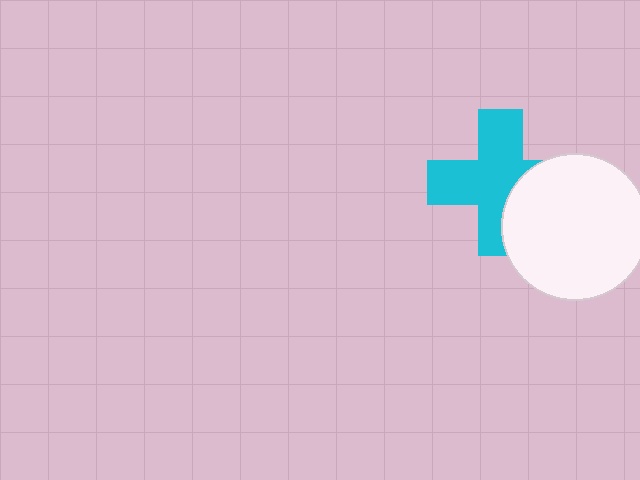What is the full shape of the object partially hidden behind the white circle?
The partially hidden object is a cyan cross.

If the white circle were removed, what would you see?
You would see the complete cyan cross.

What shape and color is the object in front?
The object in front is a white circle.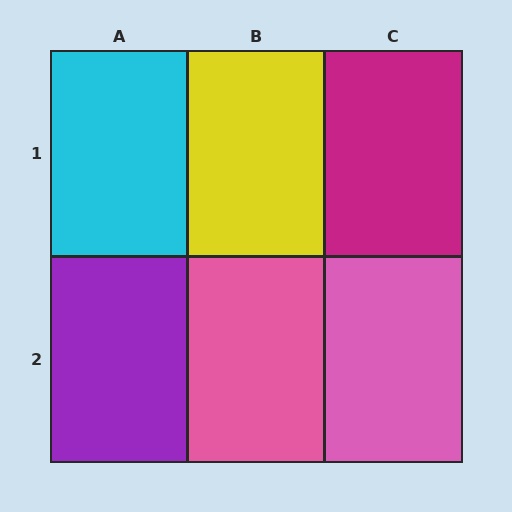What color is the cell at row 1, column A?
Cyan.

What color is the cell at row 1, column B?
Yellow.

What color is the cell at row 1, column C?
Magenta.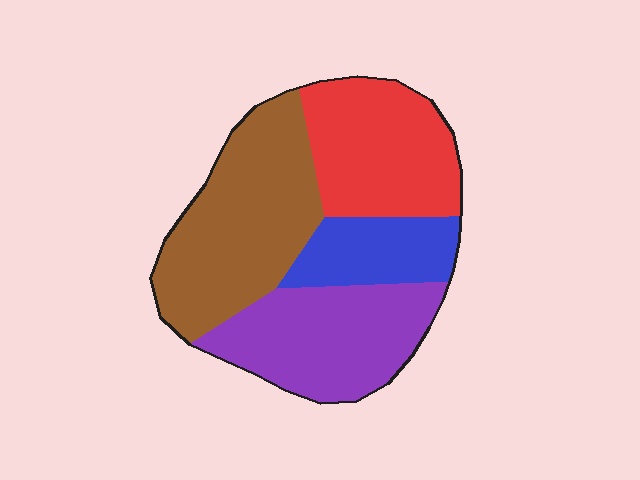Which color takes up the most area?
Brown, at roughly 35%.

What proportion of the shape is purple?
Purple takes up about one quarter (1/4) of the shape.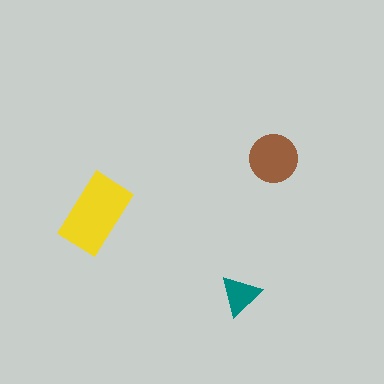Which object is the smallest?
The teal triangle.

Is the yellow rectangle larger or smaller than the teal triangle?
Larger.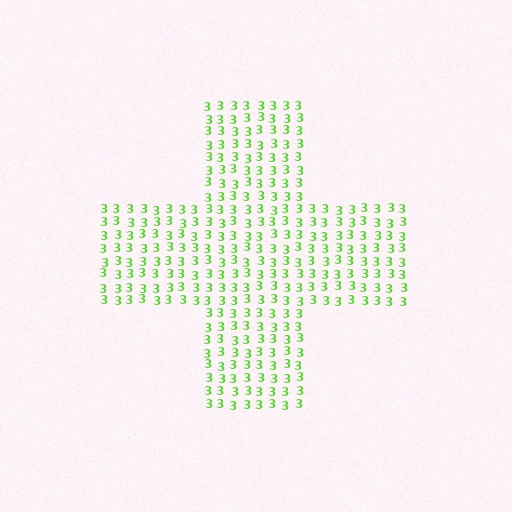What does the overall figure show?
The overall figure shows a cross.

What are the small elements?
The small elements are digit 3's.